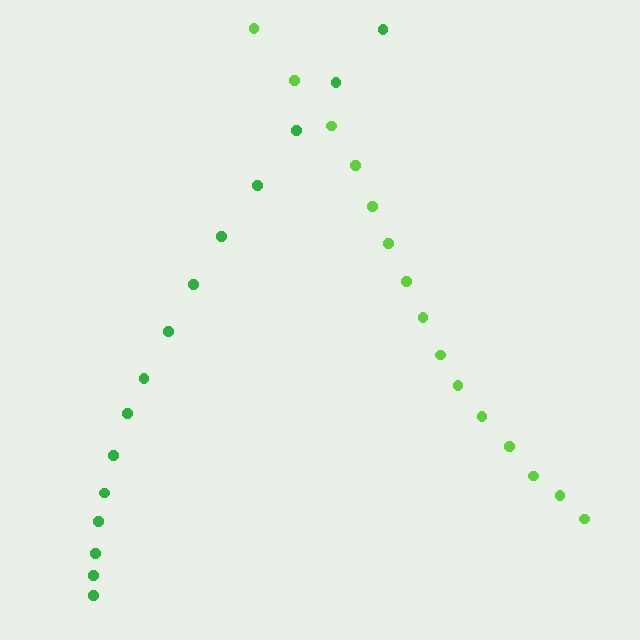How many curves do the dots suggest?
There are 2 distinct paths.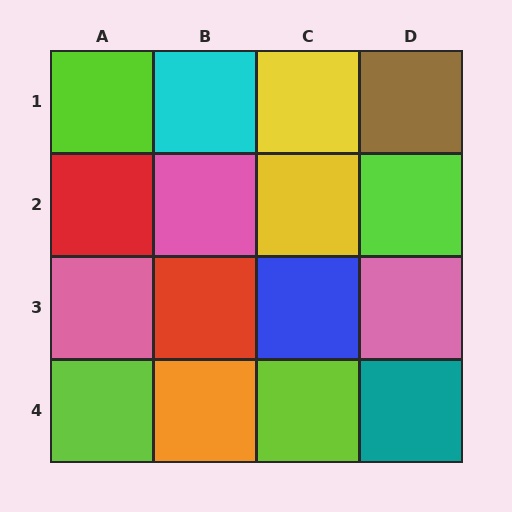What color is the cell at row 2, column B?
Pink.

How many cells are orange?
1 cell is orange.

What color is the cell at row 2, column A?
Red.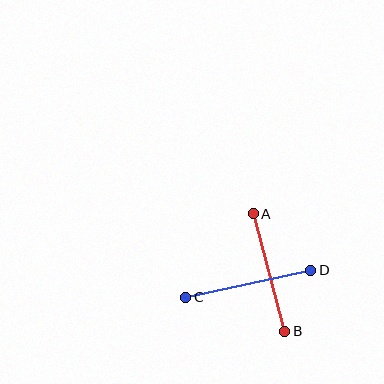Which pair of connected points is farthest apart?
Points C and D are farthest apart.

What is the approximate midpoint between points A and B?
The midpoint is at approximately (269, 272) pixels.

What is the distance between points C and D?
The distance is approximately 128 pixels.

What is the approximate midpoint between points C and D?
The midpoint is at approximately (248, 284) pixels.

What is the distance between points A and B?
The distance is approximately 122 pixels.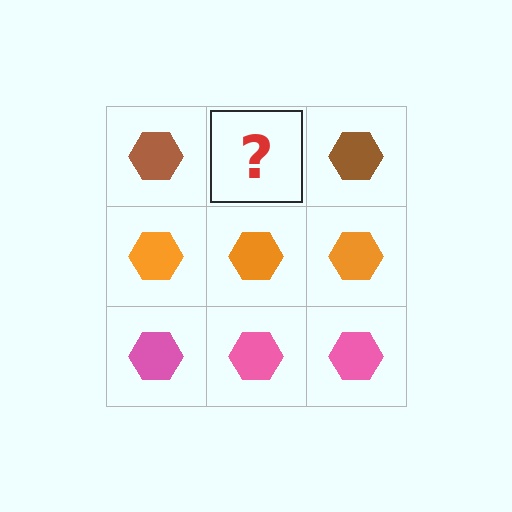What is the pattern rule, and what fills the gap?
The rule is that each row has a consistent color. The gap should be filled with a brown hexagon.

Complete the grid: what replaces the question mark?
The question mark should be replaced with a brown hexagon.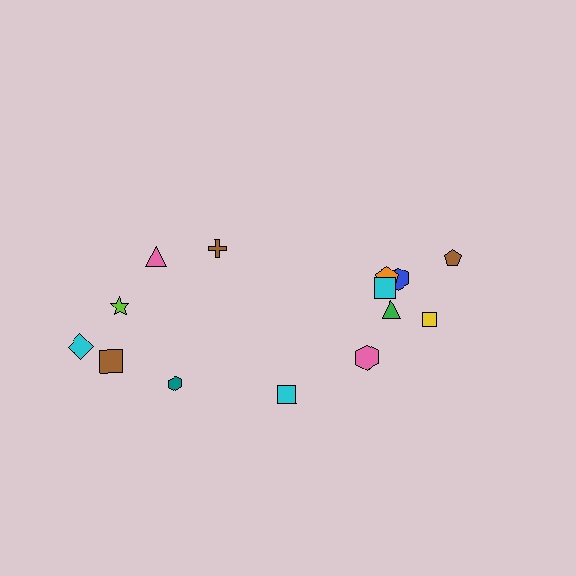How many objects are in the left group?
There are 6 objects.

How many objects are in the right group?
There are 8 objects.